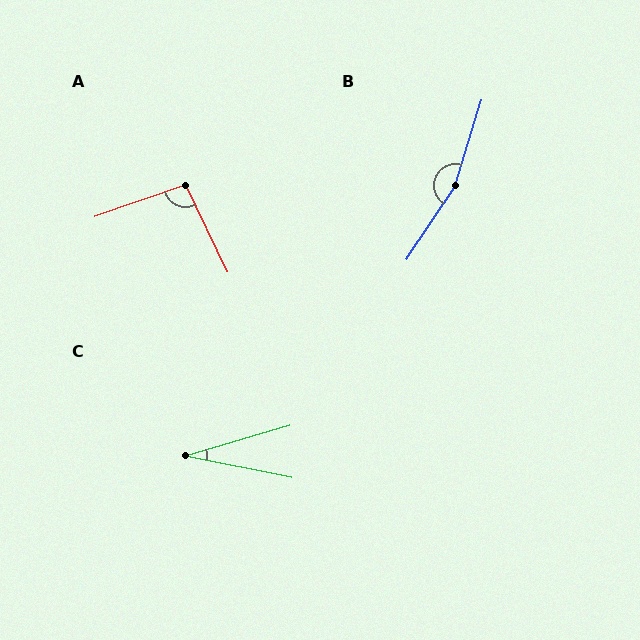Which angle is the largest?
B, at approximately 164 degrees.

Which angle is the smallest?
C, at approximately 28 degrees.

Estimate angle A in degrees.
Approximately 96 degrees.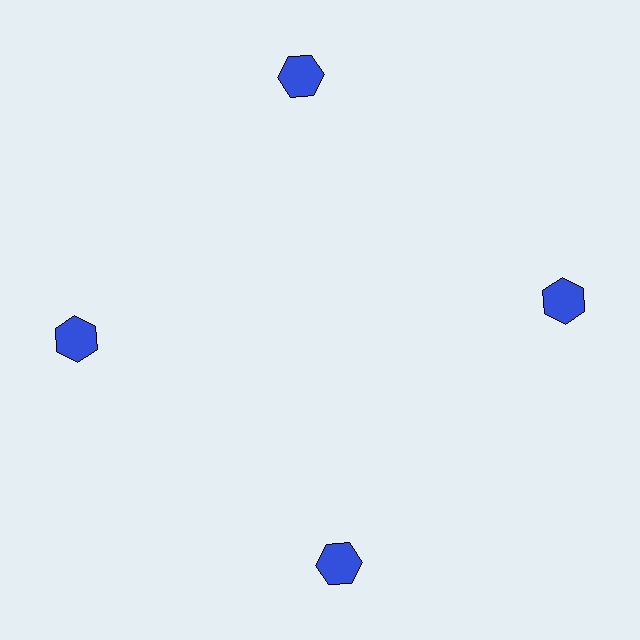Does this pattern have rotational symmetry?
Yes, this pattern has 4-fold rotational symmetry. It looks the same after rotating 90 degrees around the center.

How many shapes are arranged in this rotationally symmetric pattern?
There are 4 shapes, arranged in 4 groups of 1.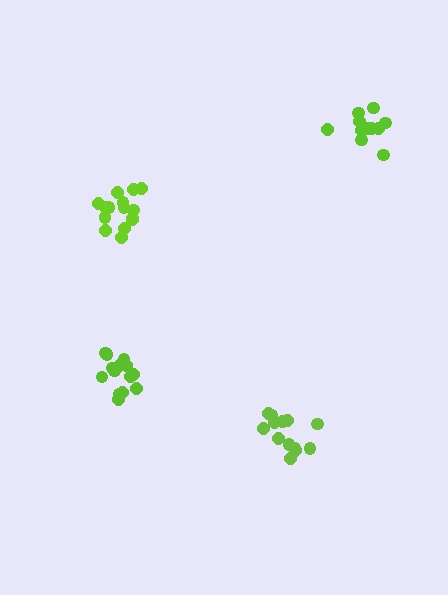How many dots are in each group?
Group 1: 11 dots, Group 2: 15 dots, Group 3: 14 dots, Group 4: 13 dots (53 total).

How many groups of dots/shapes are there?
There are 4 groups.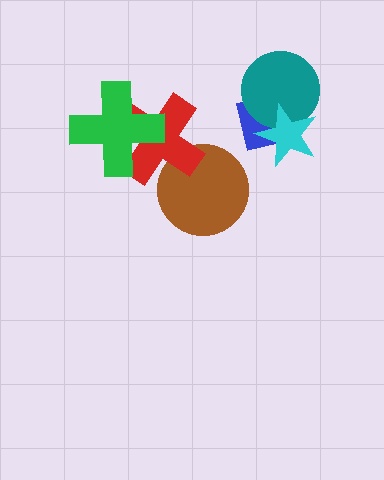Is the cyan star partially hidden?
No, no other shape covers it.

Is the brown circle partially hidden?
Yes, it is partially covered by another shape.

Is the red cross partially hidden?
Yes, it is partially covered by another shape.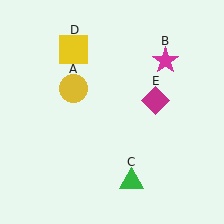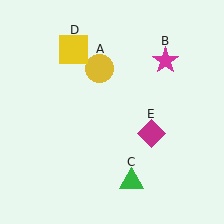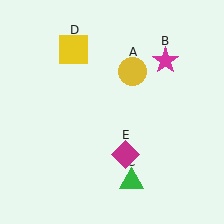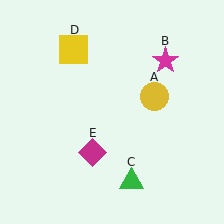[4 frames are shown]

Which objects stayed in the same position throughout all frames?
Magenta star (object B) and green triangle (object C) and yellow square (object D) remained stationary.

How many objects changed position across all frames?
2 objects changed position: yellow circle (object A), magenta diamond (object E).